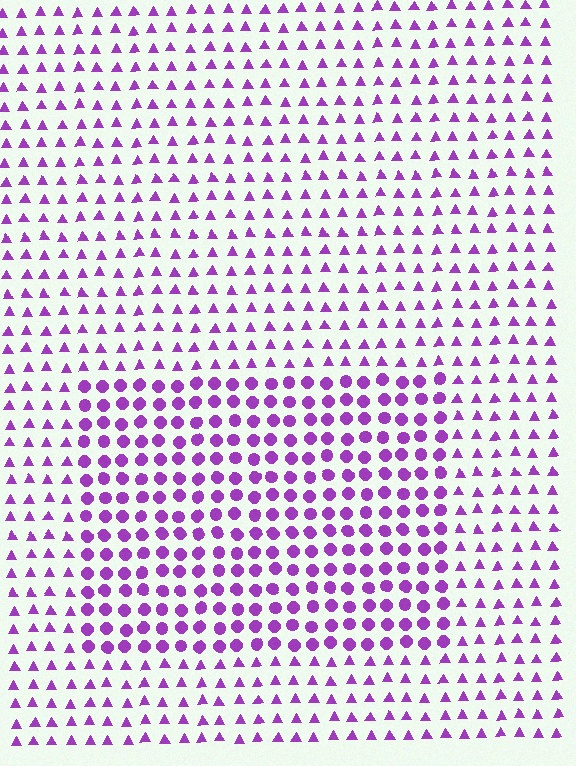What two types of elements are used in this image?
The image uses circles inside the rectangle region and triangles outside it.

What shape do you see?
I see a rectangle.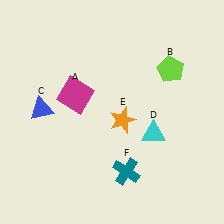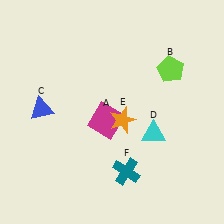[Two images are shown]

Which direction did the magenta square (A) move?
The magenta square (A) moved right.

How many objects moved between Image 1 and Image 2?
1 object moved between the two images.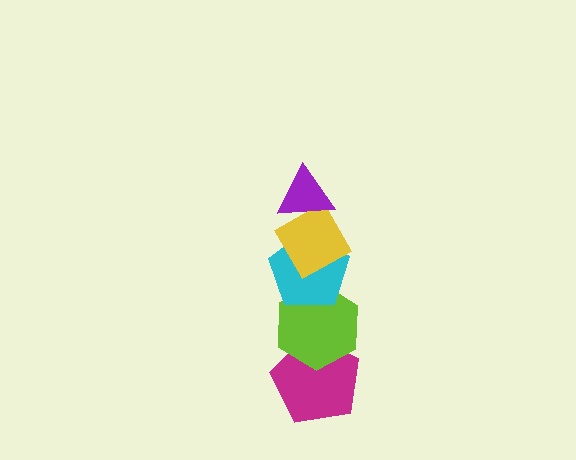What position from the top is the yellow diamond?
The yellow diamond is 2nd from the top.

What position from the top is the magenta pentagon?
The magenta pentagon is 5th from the top.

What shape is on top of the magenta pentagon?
The lime hexagon is on top of the magenta pentagon.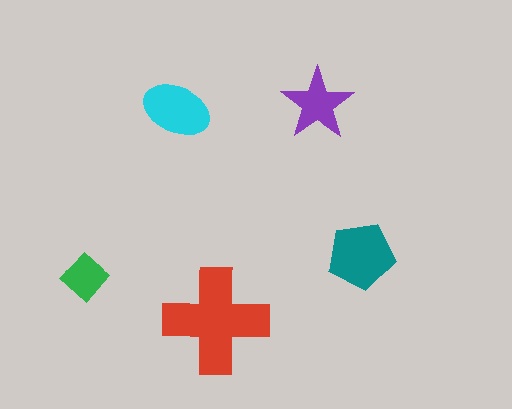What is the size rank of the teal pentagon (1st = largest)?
2nd.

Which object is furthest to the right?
The teal pentagon is rightmost.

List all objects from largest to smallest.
The red cross, the teal pentagon, the cyan ellipse, the purple star, the green diamond.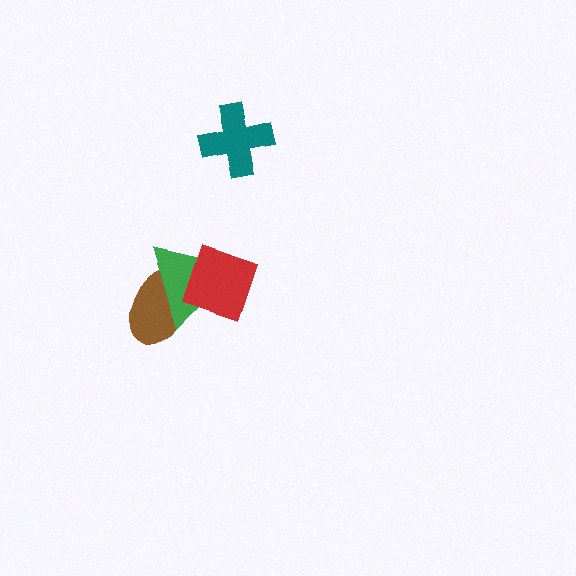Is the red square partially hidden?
No, no other shape covers it.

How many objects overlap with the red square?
1 object overlaps with the red square.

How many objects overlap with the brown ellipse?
1 object overlaps with the brown ellipse.